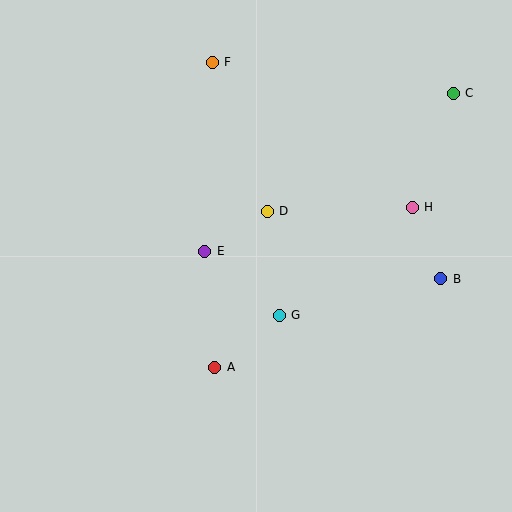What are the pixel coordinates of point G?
Point G is at (279, 315).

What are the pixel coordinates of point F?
Point F is at (212, 62).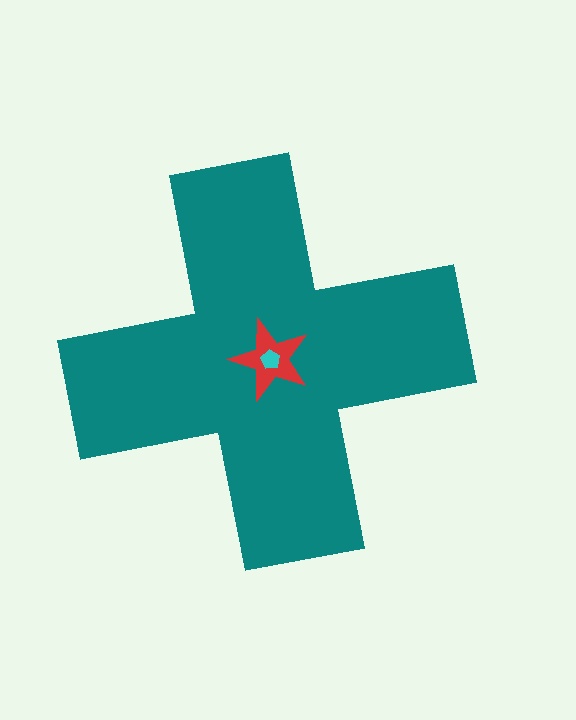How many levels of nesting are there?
3.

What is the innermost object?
The cyan pentagon.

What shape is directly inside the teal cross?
The red star.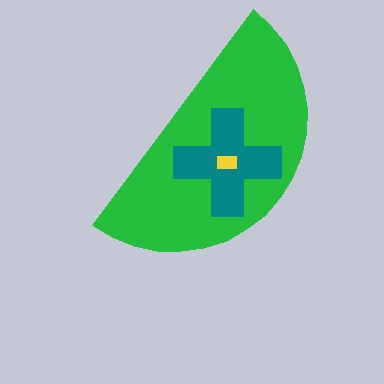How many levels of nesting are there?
3.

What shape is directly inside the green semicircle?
The teal cross.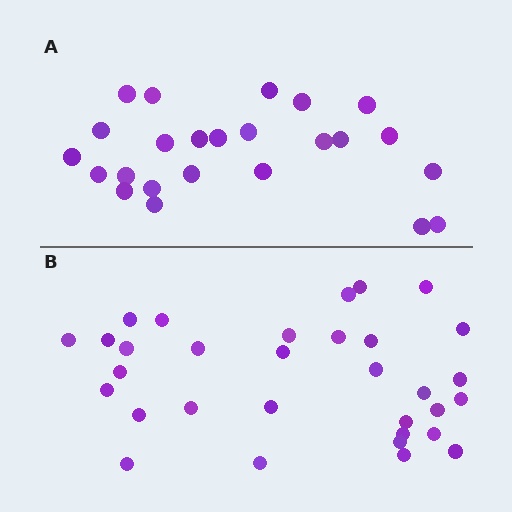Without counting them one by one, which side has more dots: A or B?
Region B (the bottom region) has more dots.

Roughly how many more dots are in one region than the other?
Region B has roughly 8 or so more dots than region A.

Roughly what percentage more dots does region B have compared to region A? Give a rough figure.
About 35% more.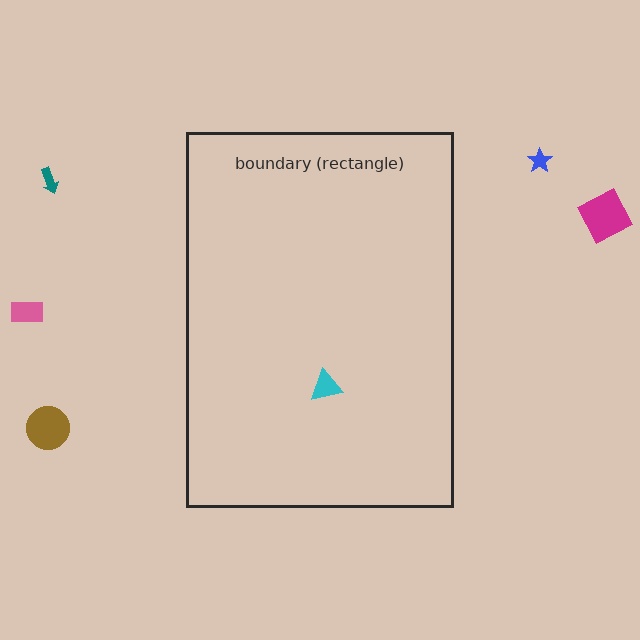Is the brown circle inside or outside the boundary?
Outside.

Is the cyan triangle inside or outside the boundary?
Inside.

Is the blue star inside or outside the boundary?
Outside.